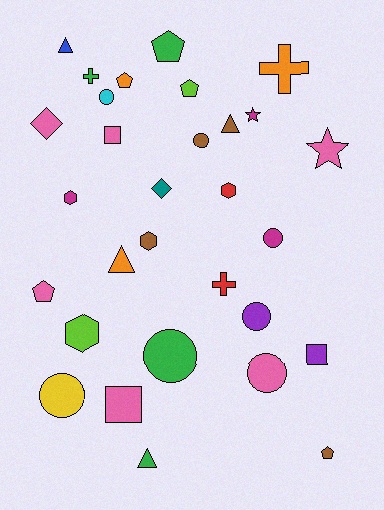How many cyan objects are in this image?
There is 1 cyan object.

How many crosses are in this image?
There are 3 crosses.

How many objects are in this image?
There are 30 objects.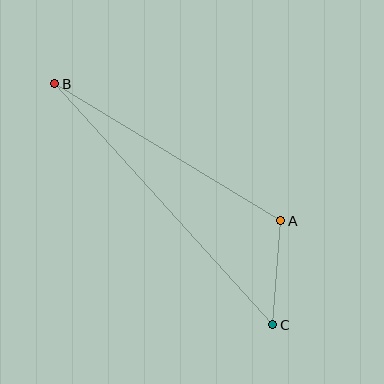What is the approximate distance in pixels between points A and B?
The distance between A and B is approximately 264 pixels.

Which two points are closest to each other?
Points A and C are closest to each other.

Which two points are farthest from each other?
Points B and C are farthest from each other.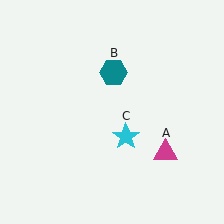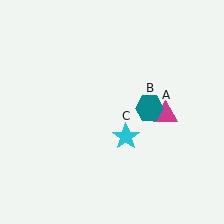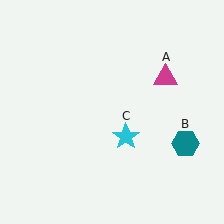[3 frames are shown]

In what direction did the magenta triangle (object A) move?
The magenta triangle (object A) moved up.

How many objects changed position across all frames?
2 objects changed position: magenta triangle (object A), teal hexagon (object B).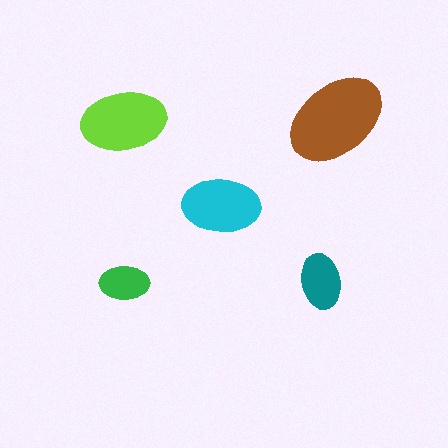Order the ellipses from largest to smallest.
the brown one, the lime one, the cyan one, the teal one, the green one.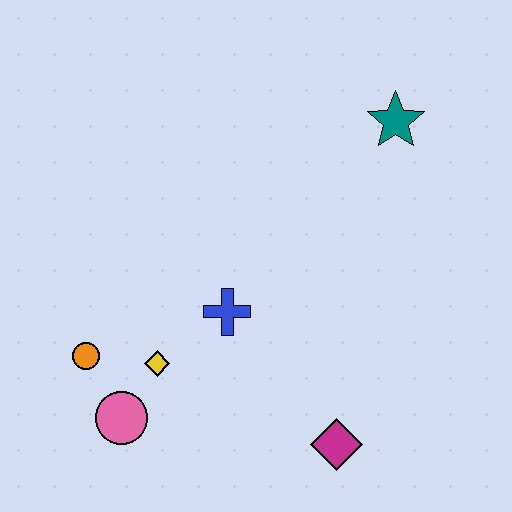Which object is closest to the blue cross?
The yellow diamond is closest to the blue cross.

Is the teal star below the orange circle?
No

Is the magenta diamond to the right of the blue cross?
Yes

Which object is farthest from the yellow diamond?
The teal star is farthest from the yellow diamond.